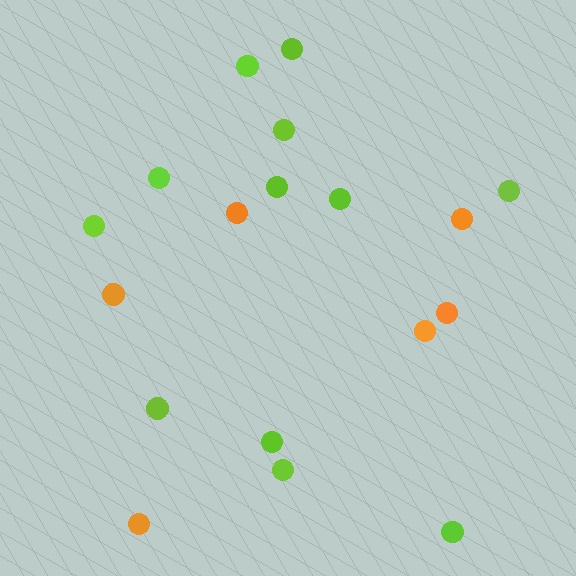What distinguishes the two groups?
There are 2 groups: one group of lime circles (12) and one group of orange circles (6).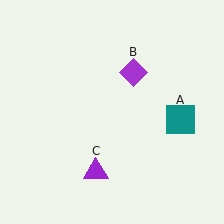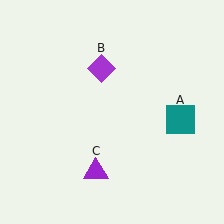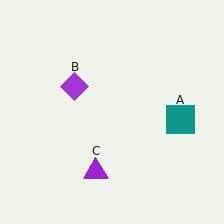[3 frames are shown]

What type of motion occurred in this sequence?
The purple diamond (object B) rotated counterclockwise around the center of the scene.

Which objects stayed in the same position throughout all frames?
Teal square (object A) and purple triangle (object C) remained stationary.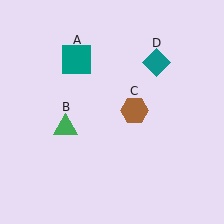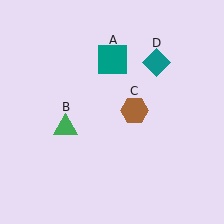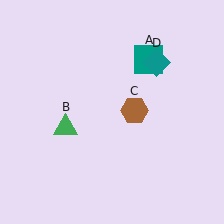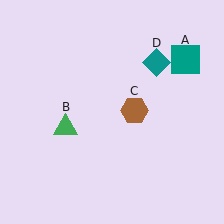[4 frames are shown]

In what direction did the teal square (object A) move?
The teal square (object A) moved right.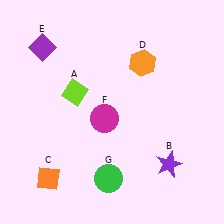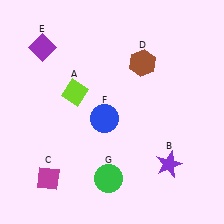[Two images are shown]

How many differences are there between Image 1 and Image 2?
There are 3 differences between the two images.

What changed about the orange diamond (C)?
In Image 1, C is orange. In Image 2, it changed to magenta.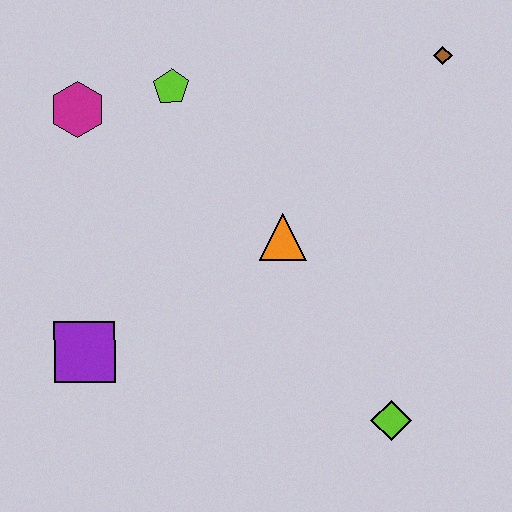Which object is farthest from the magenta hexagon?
The lime diamond is farthest from the magenta hexagon.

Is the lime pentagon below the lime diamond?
No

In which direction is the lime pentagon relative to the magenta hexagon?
The lime pentagon is to the right of the magenta hexagon.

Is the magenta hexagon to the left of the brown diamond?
Yes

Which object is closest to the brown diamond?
The orange triangle is closest to the brown diamond.